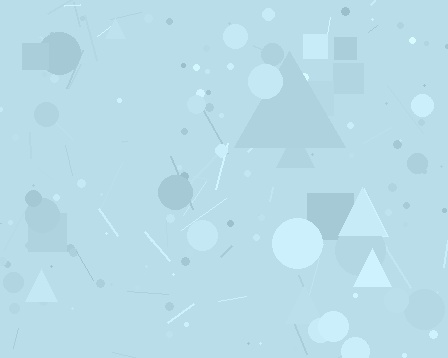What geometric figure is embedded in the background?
A triangle is embedded in the background.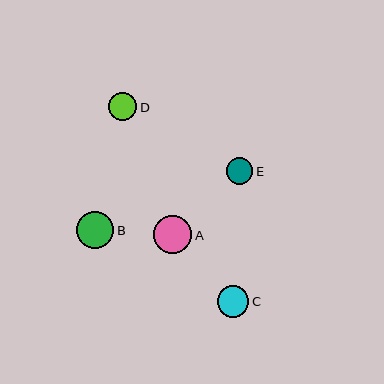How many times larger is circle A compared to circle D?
Circle A is approximately 1.4 times the size of circle D.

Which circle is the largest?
Circle A is the largest with a size of approximately 38 pixels.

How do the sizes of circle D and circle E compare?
Circle D and circle E are approximately the same size.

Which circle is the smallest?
Circle E is the smallest with a size of approximately 27 pixels.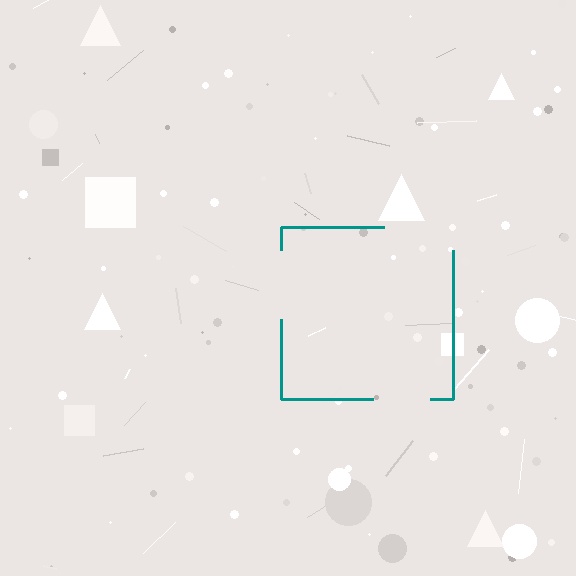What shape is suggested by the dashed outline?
The dashed outline suggests a square.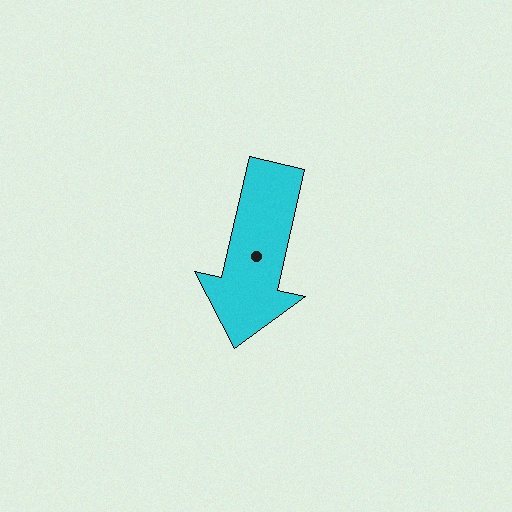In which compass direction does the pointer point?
South.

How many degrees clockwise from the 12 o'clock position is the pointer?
Approximately 193 degrees.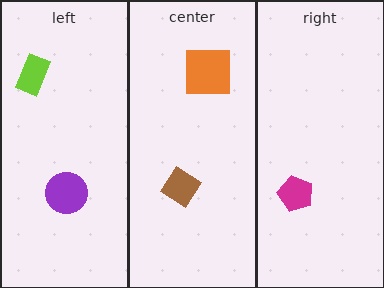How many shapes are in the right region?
1.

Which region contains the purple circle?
The left region.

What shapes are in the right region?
The magenta pentagon.